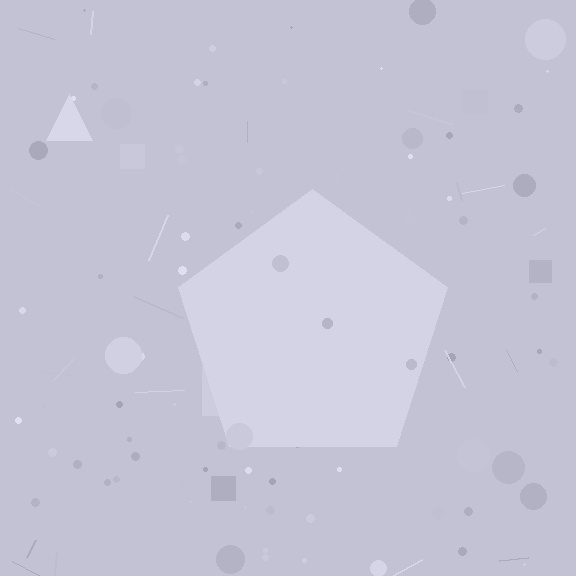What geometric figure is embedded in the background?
A pentagon is embedded in the background.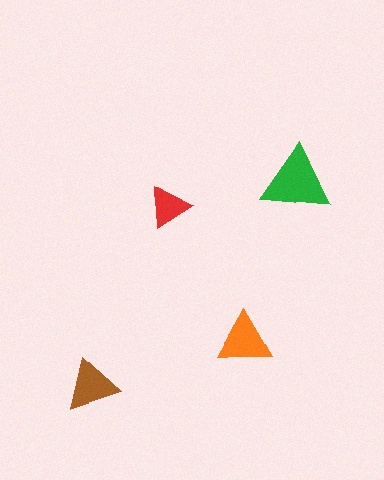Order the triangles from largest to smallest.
the green one, the orange one, the brown one, the red one.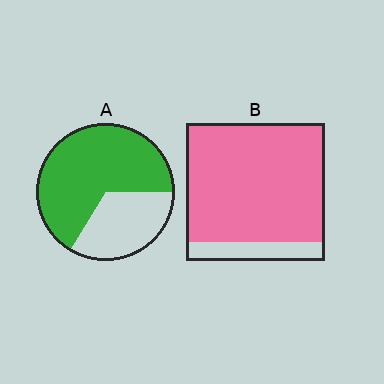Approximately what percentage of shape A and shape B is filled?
A is approximately 65% and B is approximately 85%.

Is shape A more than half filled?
Yes.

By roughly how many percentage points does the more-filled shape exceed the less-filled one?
By roughly 20 percentage points (B over A).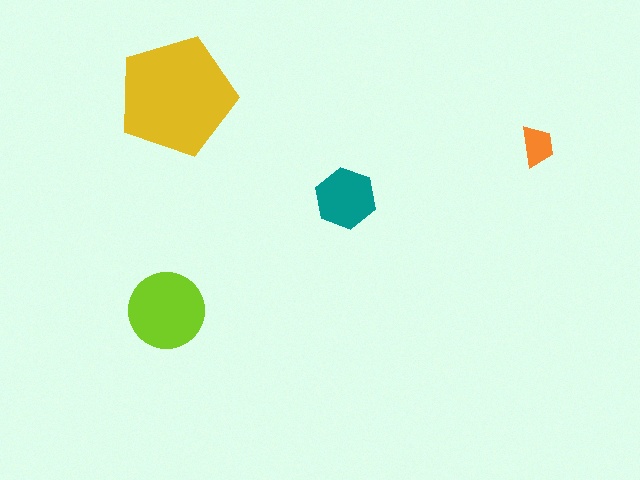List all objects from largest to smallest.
The yellow pentagon, the lime circle, the teal hexagon, the orange trapezoid.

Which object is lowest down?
The lime circle is bottommost.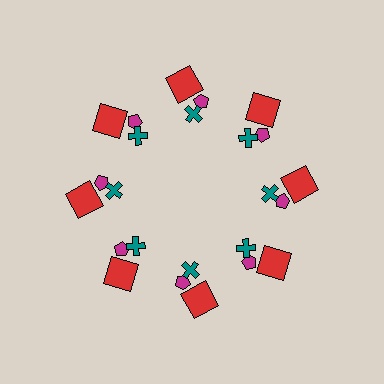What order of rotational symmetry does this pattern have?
This pattern has 8-fold rotational symmetry.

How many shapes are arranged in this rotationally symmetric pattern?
There are 24 shapes, arranged in 8 groups of 3.